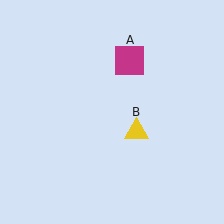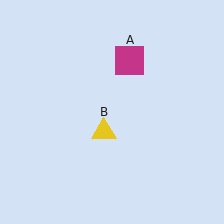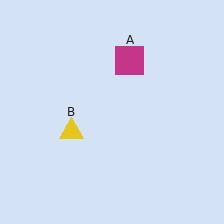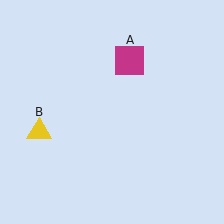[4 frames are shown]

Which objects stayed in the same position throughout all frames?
Magenta square (object A) remained stationary.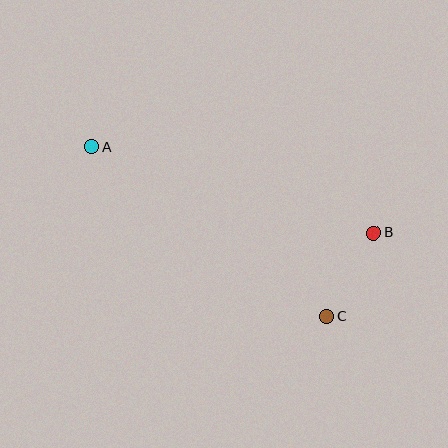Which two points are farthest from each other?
Points A and B are farthest from each other.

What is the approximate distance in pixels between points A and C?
The distance between A and C is approximately 290 pixels.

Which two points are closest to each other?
Points B and C are closest to each other.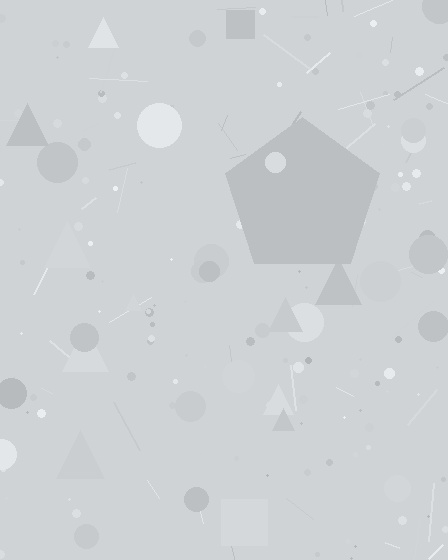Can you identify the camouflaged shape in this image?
The camouflaged shape is a pentagon.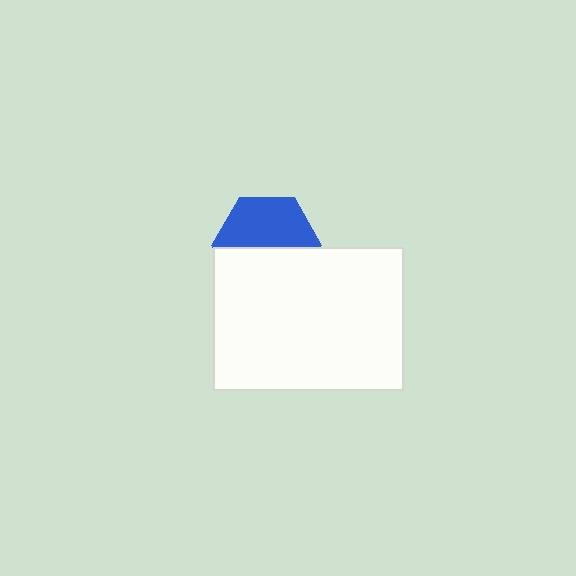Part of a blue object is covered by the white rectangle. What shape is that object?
It is a hexagon.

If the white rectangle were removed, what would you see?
You would see the complete blue hexagon.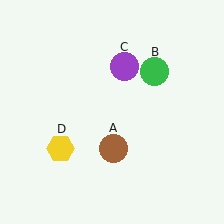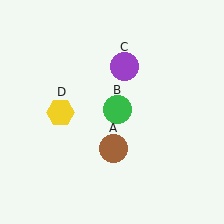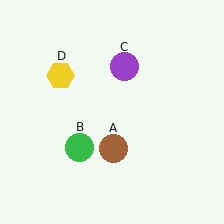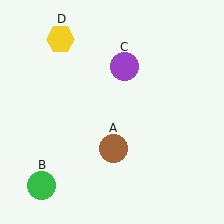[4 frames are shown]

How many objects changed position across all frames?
2 objects changed position: green circle (object B), yellow hexagon (object D).